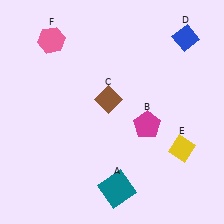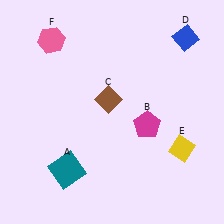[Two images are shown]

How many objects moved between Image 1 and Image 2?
1 object moved between the two images.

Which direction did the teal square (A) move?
The teal square (A) moved left.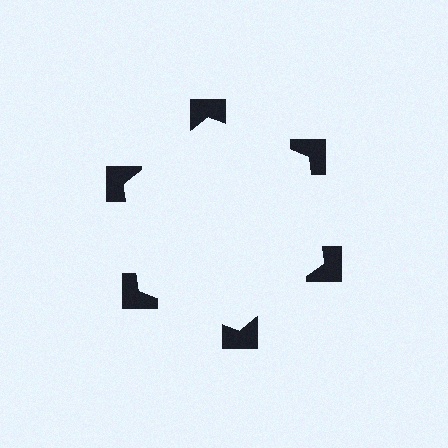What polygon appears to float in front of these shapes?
An illusory hexagon — its edges are inferred from the aligned wedge cuts in the notched squares, not physically drawn.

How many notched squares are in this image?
There are 6 — one at each vertex of the illusory hexagon.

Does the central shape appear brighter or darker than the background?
It typically appears slightly brighter than the background, even though no actual brightness change is drawn.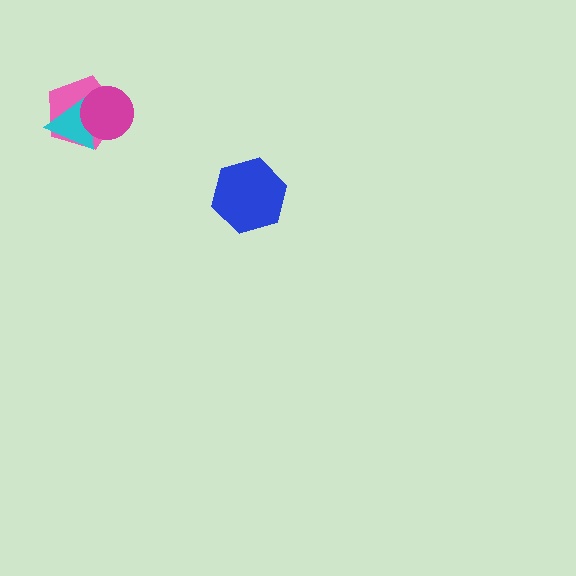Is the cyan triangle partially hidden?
Yes, it is partially covered by another shape.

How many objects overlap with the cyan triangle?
2 objects overlap with the cyan triangle.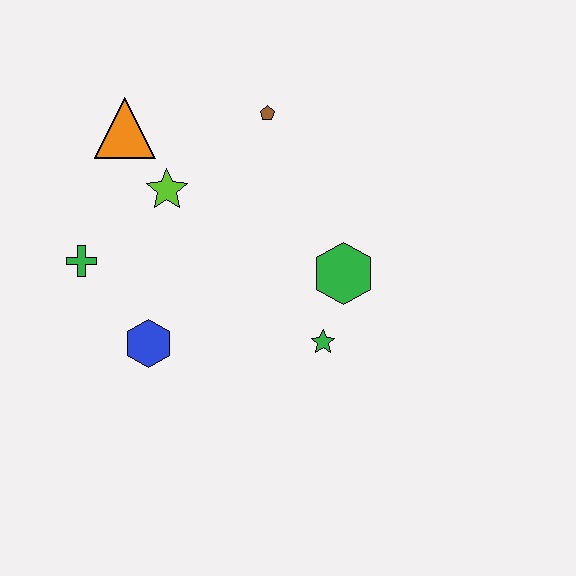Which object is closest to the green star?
The green hexagon is closest to the green star.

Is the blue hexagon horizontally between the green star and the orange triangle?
Yes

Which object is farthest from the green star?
The orange triangle is farthest from the green star.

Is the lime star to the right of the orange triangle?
Yes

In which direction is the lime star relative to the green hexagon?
The lime star is to the left of the green hexagon.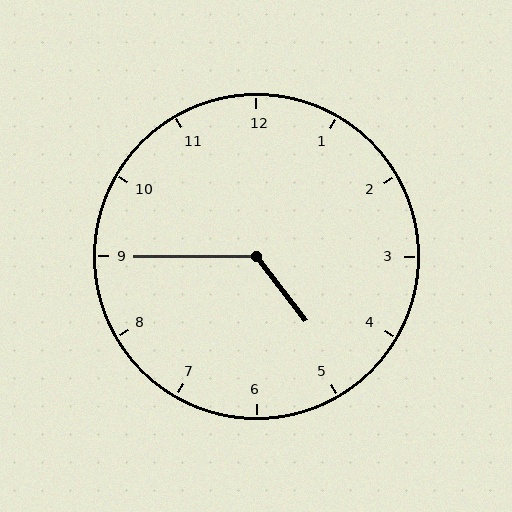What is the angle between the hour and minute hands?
Approximately 128 degrees.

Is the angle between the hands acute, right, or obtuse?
It is obtuse.